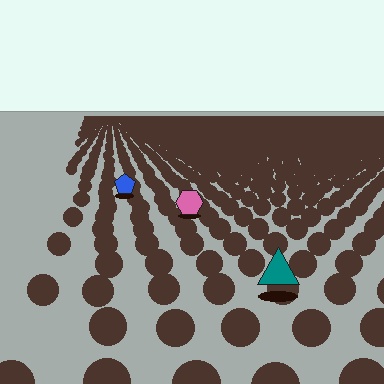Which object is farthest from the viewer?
The blue pentagon is farthest from the viewer. It appears smaller and the ground texture around it is denser.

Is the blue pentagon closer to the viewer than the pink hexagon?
No. The pink hexagon is closer — you can tell from the texture gradient: the ground texture is coarser near it.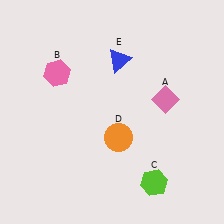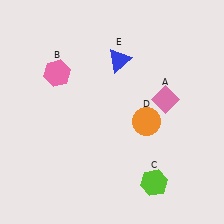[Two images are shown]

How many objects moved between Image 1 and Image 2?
1 object moved between the two images.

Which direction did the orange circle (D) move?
The orange circle (D) moved right.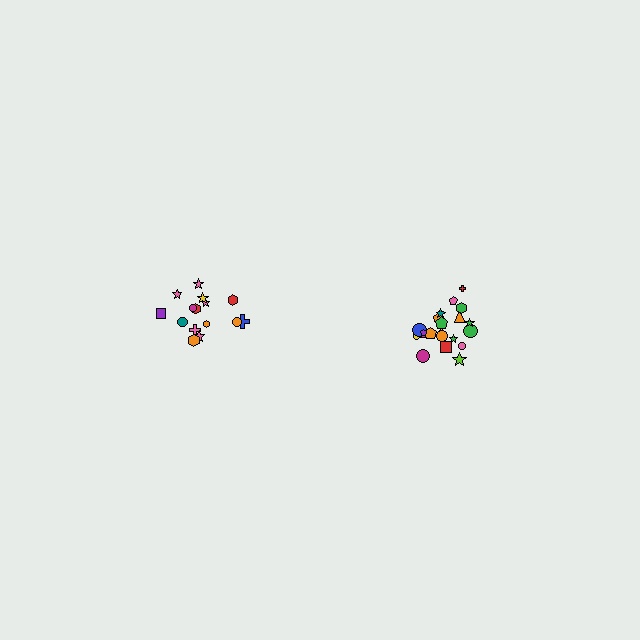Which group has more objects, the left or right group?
The right group.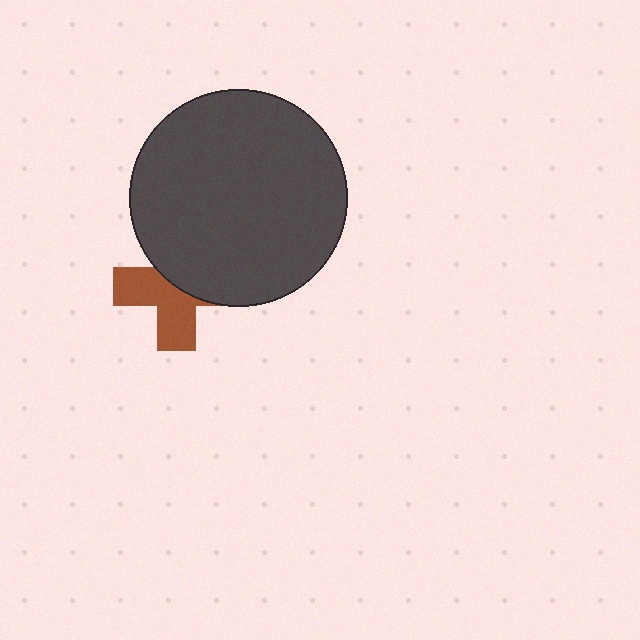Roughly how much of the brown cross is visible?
About half of it is visible (roughly 51%).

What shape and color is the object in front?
The object in front is a dark gray circle.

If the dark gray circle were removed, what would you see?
You would see the complete brown cross.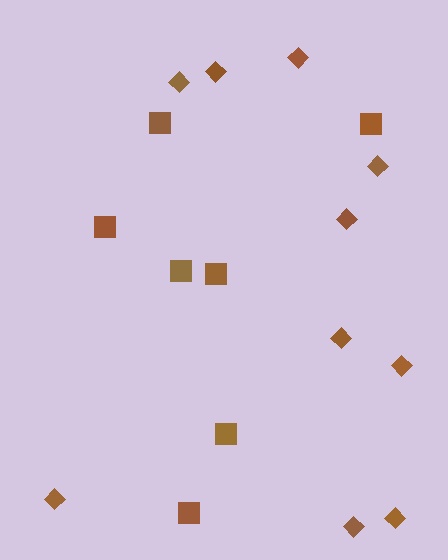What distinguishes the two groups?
There are 2 groups: one group of diamonds (10) and one group of squares (7).